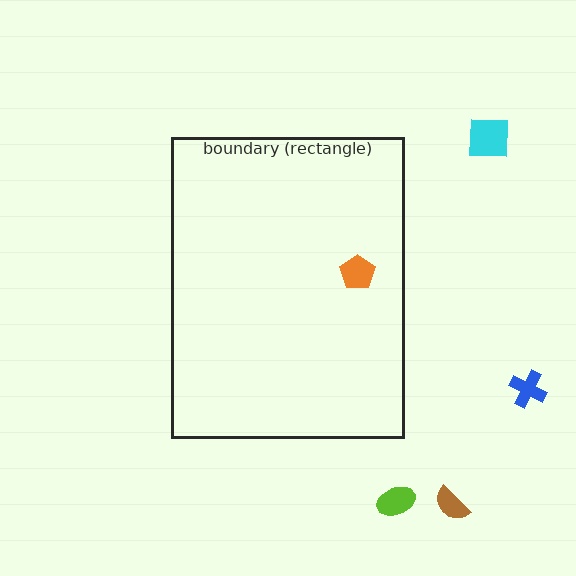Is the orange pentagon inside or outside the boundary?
Inside.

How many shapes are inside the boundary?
1 inside, 4 outside.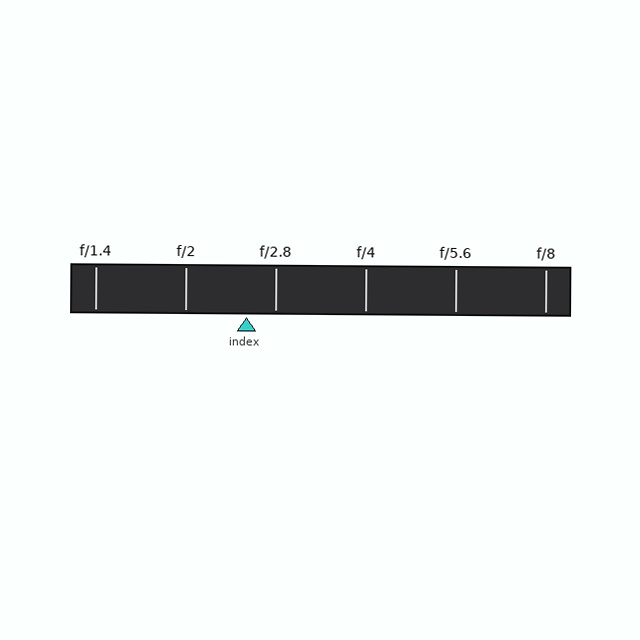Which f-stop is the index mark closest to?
The index mark is closest to f/2.8.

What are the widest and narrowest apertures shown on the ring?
The widest aperture shown is f/1.4 and the narrowest is f/8.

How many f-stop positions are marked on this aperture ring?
There are 6 f-stop positions marked.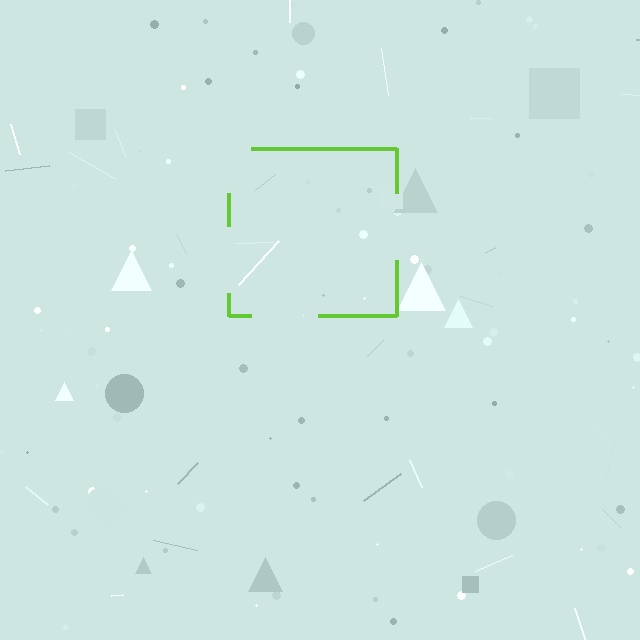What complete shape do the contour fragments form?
The contour fragments form a square.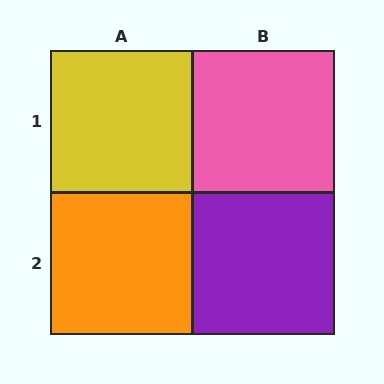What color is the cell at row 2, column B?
Purple.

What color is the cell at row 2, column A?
Orange.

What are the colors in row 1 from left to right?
Yellow, pink.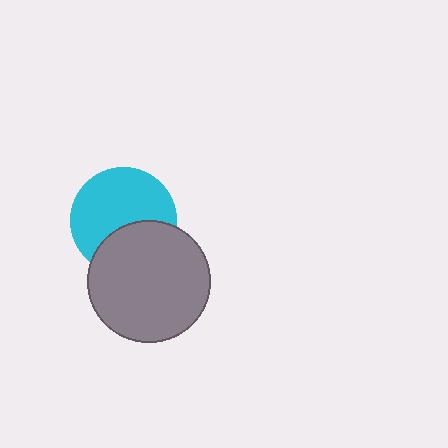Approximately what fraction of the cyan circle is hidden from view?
Roughly 36% of the cyan circle is hidden behind the gray circle.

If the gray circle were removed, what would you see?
You would see the complete cyan circle.